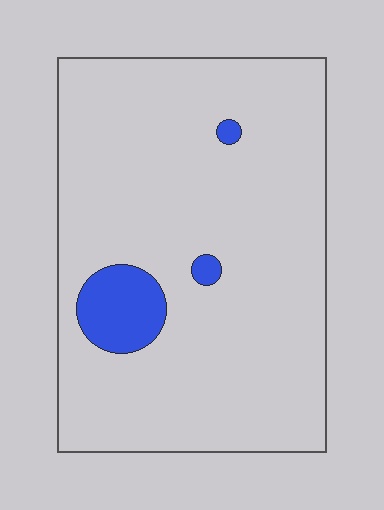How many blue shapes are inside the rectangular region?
3.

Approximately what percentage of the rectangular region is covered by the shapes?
Approximately 5%.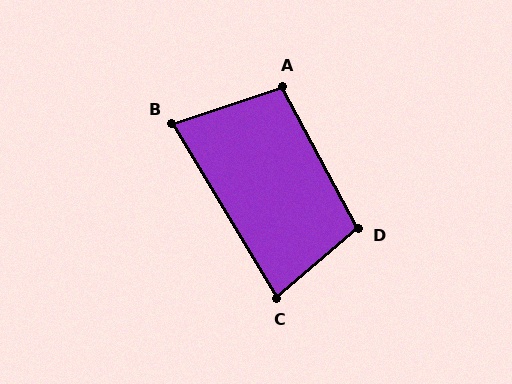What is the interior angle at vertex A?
Approximately 100 degrees (obtuse).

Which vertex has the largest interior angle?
D, at approximately 102 degrees.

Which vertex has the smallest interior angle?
B, at approximately 78 degrees.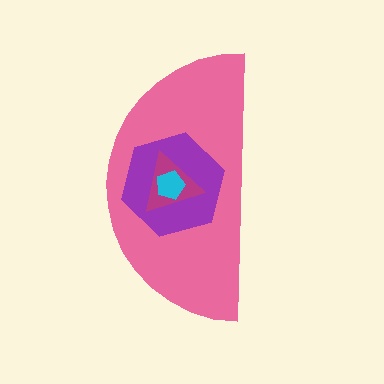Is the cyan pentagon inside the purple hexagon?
Yes.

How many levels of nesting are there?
4.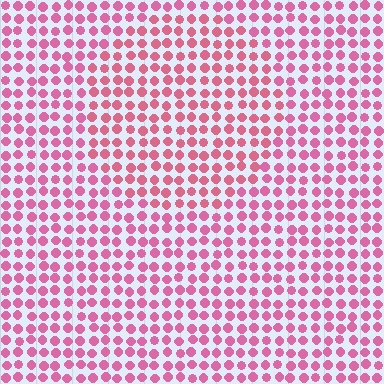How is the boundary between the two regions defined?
The boundary is defined purely by a slight shift in hue (about 15 degrees). Spacing, size, and orientation are identical on both sides.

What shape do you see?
I see a circle.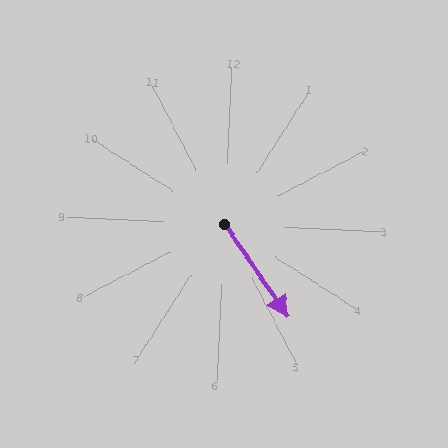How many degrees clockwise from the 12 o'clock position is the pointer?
Approximately 143 degrees.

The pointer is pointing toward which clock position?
Roughly 5 o'clock.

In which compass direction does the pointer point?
Southeast.